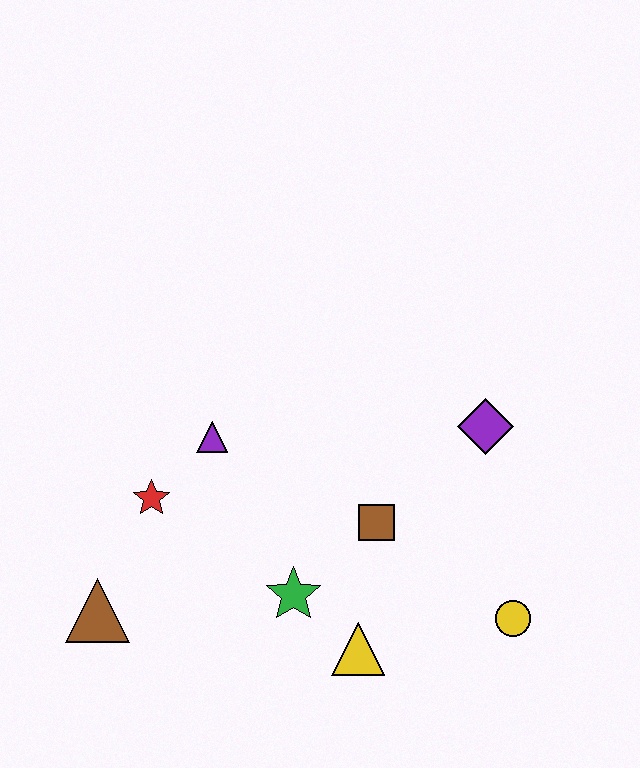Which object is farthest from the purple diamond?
The brown triangle is farthest from the purple diamond.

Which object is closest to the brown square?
The green star is closest to the brown square.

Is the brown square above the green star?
Yes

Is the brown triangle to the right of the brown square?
No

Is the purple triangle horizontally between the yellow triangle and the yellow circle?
No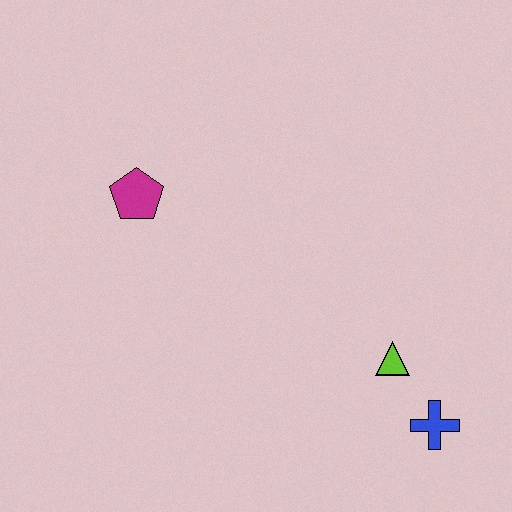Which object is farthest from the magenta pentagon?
The blue cross is farthest from the magenta pentagon.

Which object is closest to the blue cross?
The lime triangle is closest to the blue cross.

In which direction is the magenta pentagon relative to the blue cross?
The magenta pentagon is to the left of the blue cross.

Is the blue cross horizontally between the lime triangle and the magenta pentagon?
No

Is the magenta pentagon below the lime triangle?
No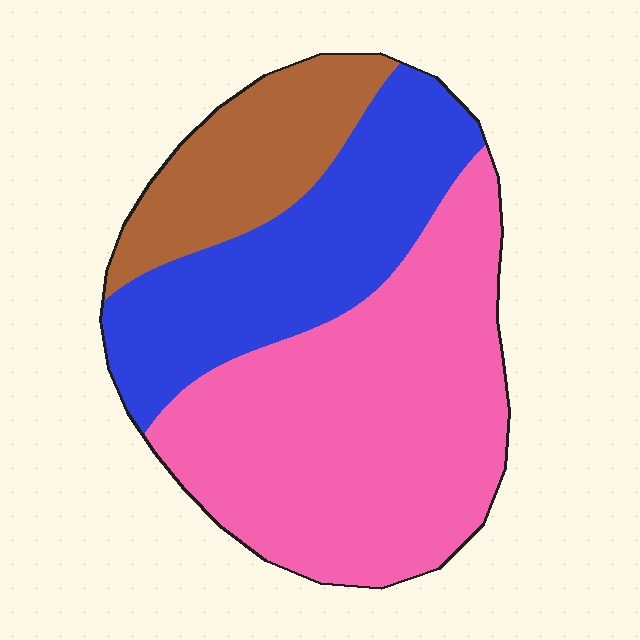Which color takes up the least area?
Brown, at roughly 20%.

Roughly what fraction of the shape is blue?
Blue takes up between a quarter and a half of the shape.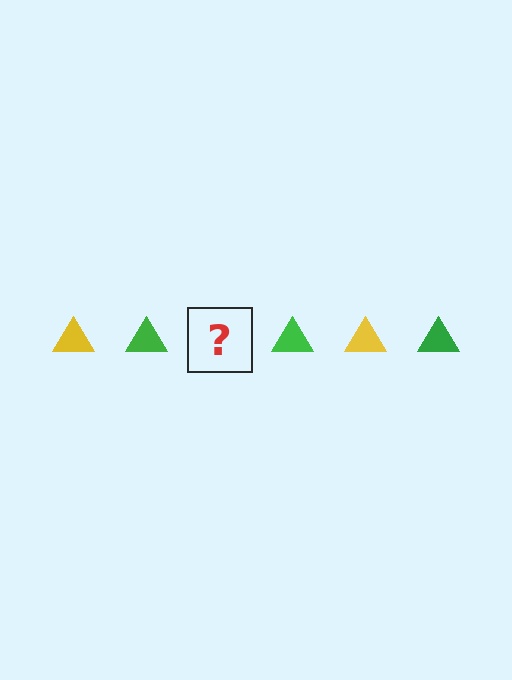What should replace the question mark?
The question mark should be replaced with a yellow triangle.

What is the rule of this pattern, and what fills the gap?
The rule is that the pattern cycles through yellow, green triangles. The gap should be filled with a yellow triangle.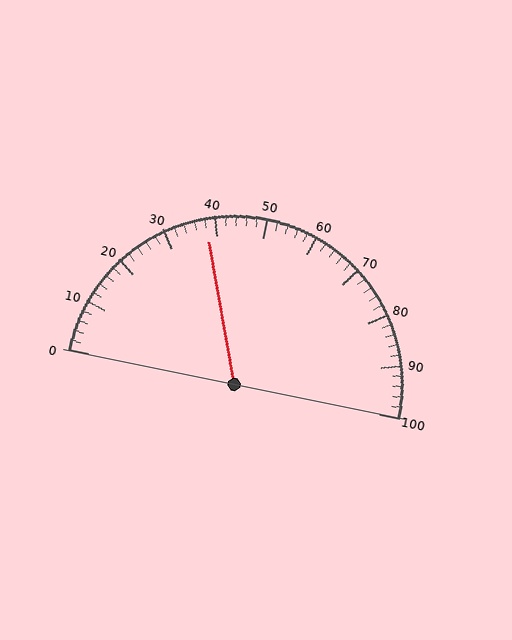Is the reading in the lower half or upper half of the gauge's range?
The reading is in the lower half of the range (0 to 100).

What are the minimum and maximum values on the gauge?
The gauge ranges from 0 to 100.